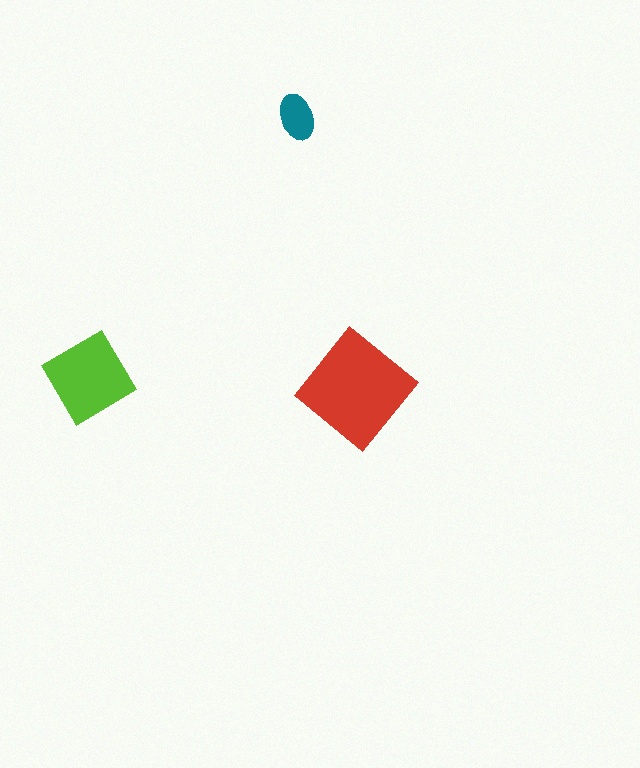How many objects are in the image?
There are 3 objects in the image.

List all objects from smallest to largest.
The teal ellipse, the lime diamond, the red diamond.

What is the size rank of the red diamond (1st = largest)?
1st.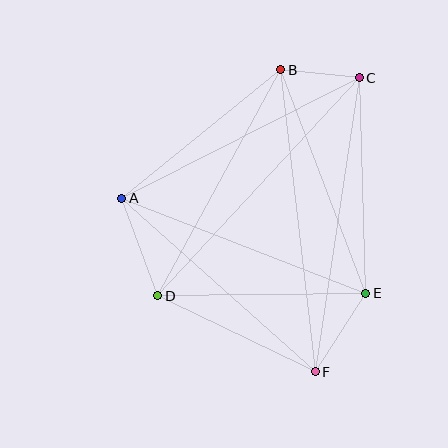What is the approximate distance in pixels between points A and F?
The distance between A and F is approximately 260 pixels.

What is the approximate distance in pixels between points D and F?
The distance between D and F is approximately 175 pixels.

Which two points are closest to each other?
Points B and C are closest to each other.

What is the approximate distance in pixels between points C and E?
The distance between C and E is approximately 216 pixels.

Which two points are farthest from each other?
Points B and F are farthest from each other.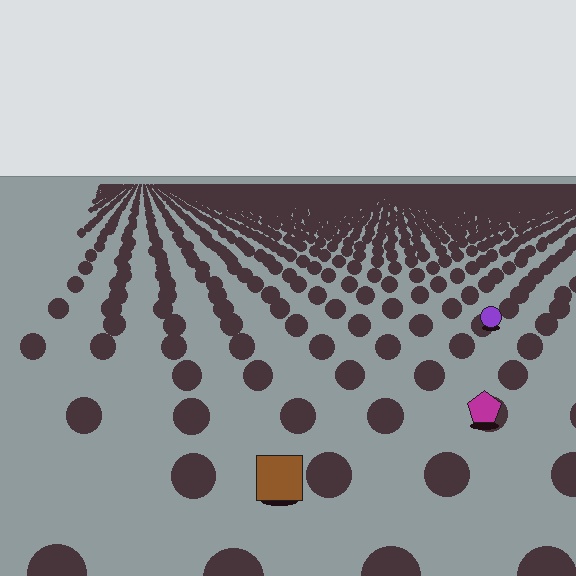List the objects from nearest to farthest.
From nearest to farthest: the brown square, the magenta pentagon, the purple circle.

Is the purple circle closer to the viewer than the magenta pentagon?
No. The magenta pentagon is closer — you can tell from the texture gradient: the ground texture is coarser near it.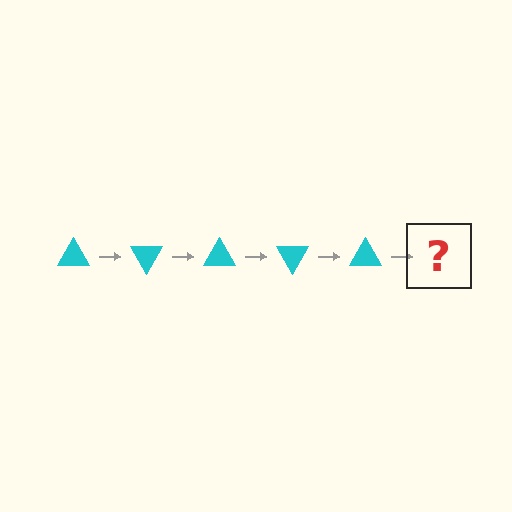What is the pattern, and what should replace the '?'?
The pattern is that the triangle rotates 60 degrees each step. The '?' should be a cyan triangle rotated 300 degrees.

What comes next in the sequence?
The next element should be a cyan triangle rotated 300 degrees.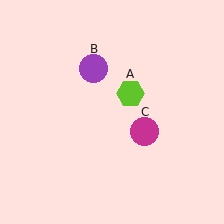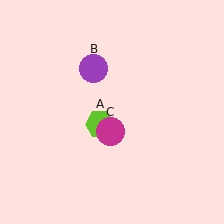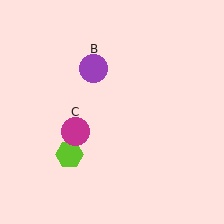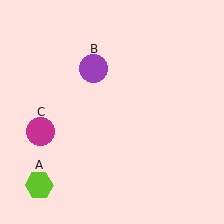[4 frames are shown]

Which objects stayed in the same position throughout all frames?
Purple circle (object B) remained stationary.